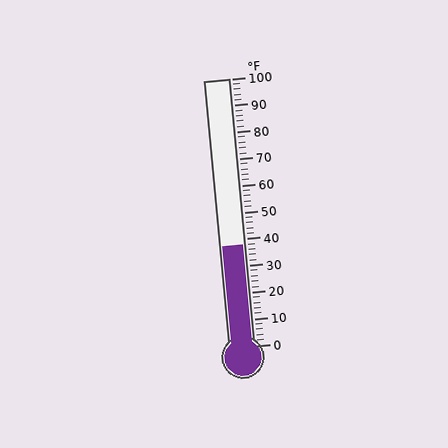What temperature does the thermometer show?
The thermometer shows approximately 38°F.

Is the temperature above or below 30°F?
The temperature is above 30°F.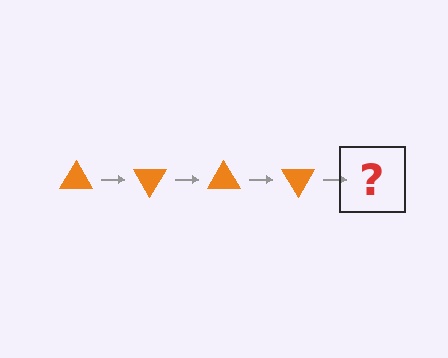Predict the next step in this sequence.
The next step is an orange triangle rotated 240 degrees.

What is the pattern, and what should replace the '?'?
The pattern is that the triangle rotates 60 degrees each step. The '?' should be an orange triangle rotated 240 degrees.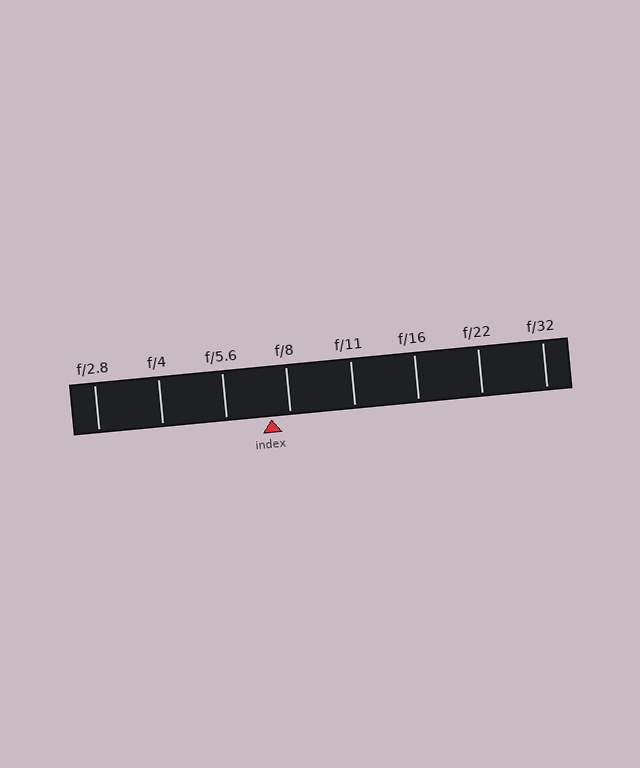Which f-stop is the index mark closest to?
The index mark is closest to f/8.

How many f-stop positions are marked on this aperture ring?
There are 8 f-stop positions marked.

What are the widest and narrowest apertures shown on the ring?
The widest aperture shown is f/2.8 and the narrowest is f/32.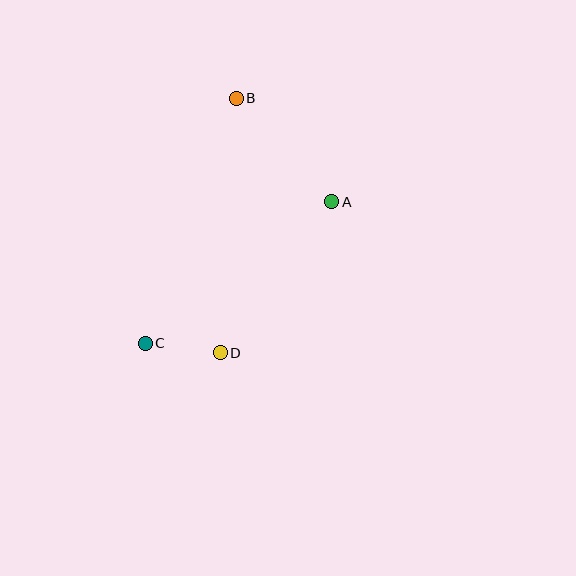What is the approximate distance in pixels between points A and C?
The distance between A and C is approximately 234 pixels.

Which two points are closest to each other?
Points C and D are closest to each other.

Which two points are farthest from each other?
Points B and C are farthest from each other.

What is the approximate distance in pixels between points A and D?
The distance between A and D is approximately 188 pixels.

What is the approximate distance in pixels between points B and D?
The distance between B and D is approximately 255 pixels.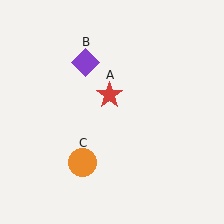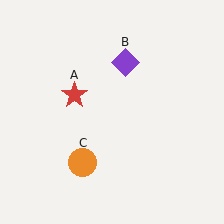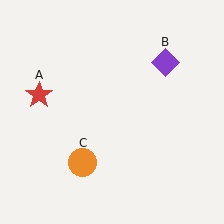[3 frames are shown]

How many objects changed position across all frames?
2 objects changed position: red star (object A), purple diamond (object B).